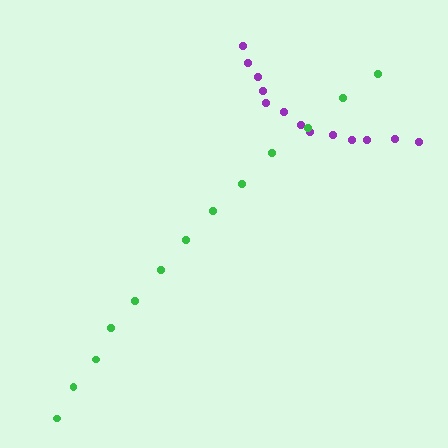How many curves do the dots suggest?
There are 2 distinct paths.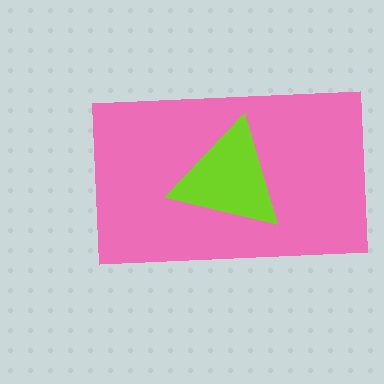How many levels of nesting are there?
2.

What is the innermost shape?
The lime triangle.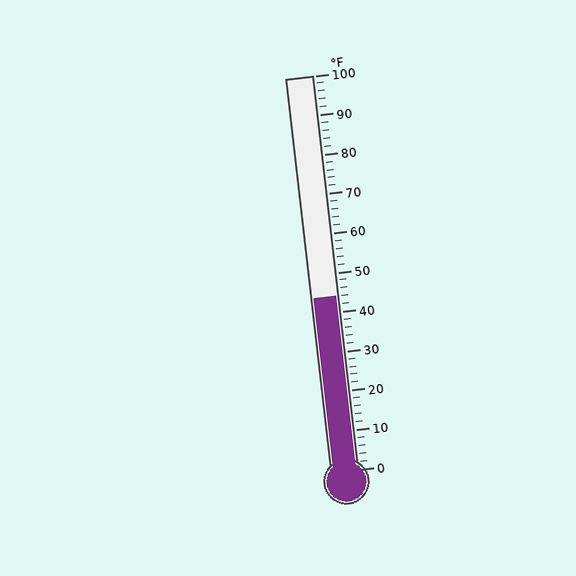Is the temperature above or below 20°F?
The temperature is above 20°F.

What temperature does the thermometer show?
The thermometer shows approximately 44°F.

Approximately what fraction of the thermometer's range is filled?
The thermometer is filled to approximately 45% of its range.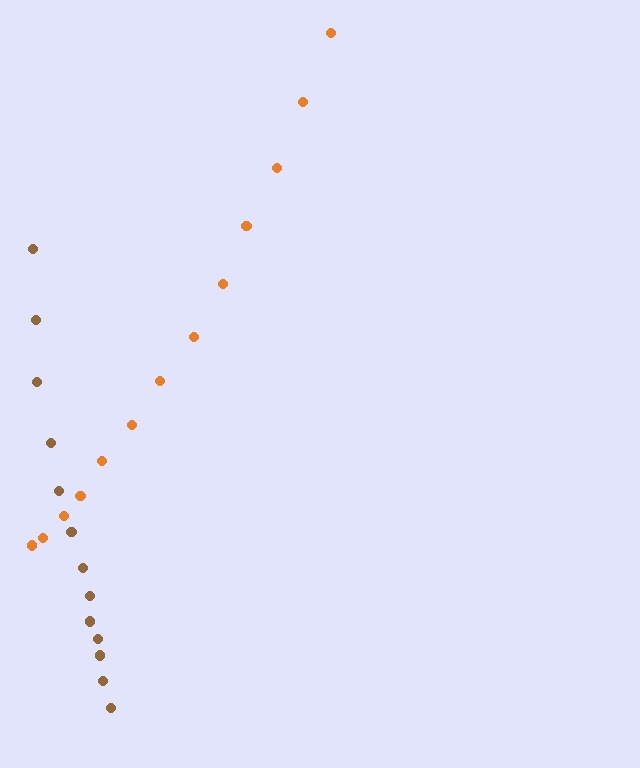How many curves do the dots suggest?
There are 2 distinct paths.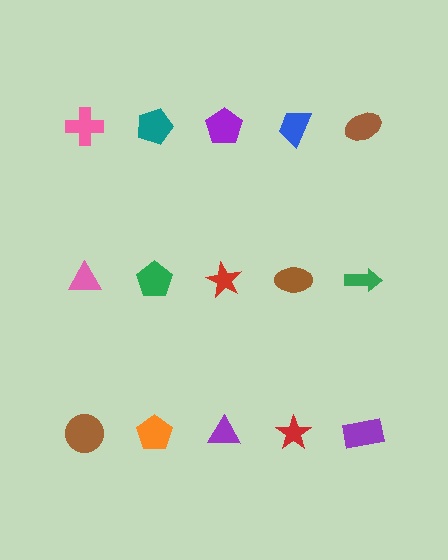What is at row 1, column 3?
A purple pentagon.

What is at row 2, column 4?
A brown ellipse.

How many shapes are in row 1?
5 shapes.